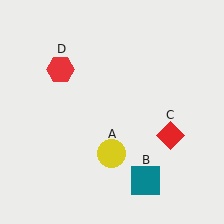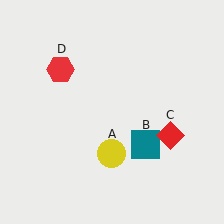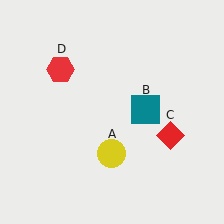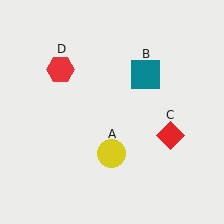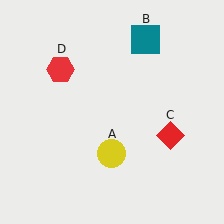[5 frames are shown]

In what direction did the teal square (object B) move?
The teal square (object B) moved up.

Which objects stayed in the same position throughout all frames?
Yellow circle (object A) and red diamond (object C) and red hexagon (object D) remained stationary.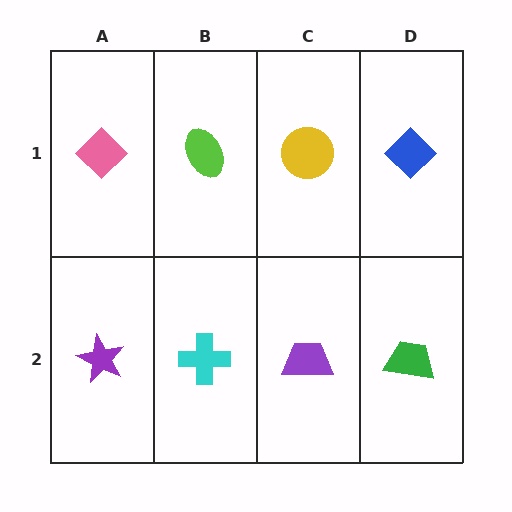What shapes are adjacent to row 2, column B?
A lime ellipse (row 1, column B), a purple star (row 2, column A), a purple trapezoid (row 2, column C).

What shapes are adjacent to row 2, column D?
A blue diamond (row 1, column D), a purple trapezoid (row 2, column C).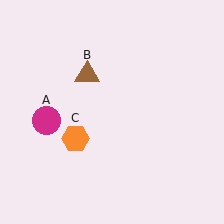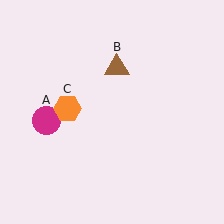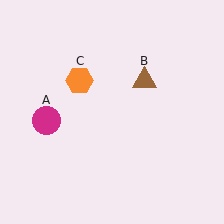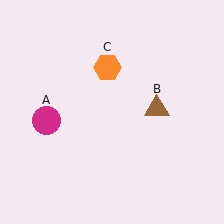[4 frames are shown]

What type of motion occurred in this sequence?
The brown triangle (object B), orange hexagon (object C) rotated clockwise around the center of the scene.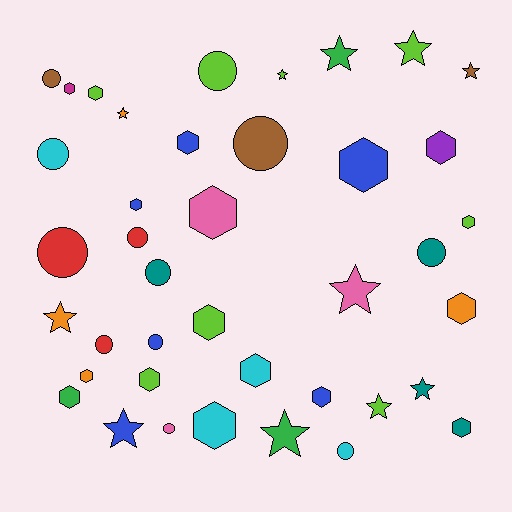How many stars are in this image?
There are 11 stars.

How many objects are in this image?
There are 40 objects.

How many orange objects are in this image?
There are 4 orange objects.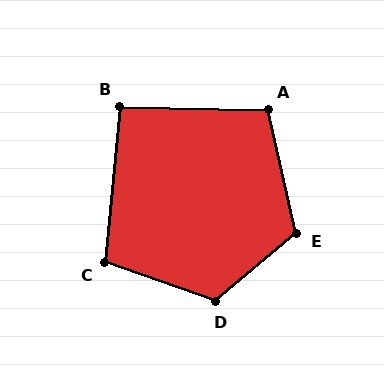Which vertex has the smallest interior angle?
B, at approximately 94 degrees.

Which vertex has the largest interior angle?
D, at approximately 120 degrees.